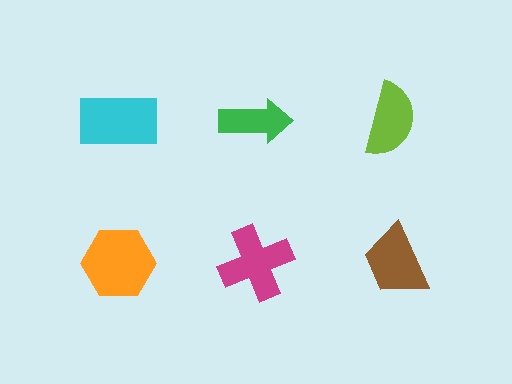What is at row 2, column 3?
A brown trapezoid.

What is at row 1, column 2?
A green arrow.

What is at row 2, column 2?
A magenta cross.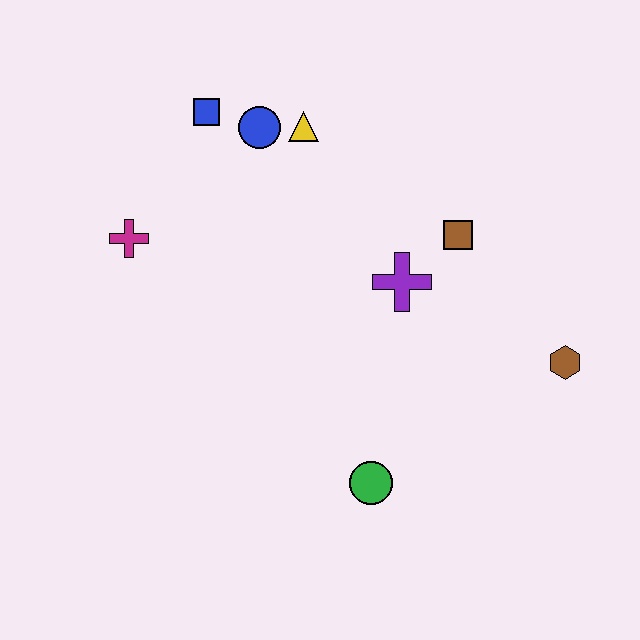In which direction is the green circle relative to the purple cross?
The green circle is below the purple cross.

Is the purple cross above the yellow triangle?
No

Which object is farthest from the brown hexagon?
The magenta cross is farthest from the brown hexagon.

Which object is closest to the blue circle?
The yellow triangle is closest to the blue circle.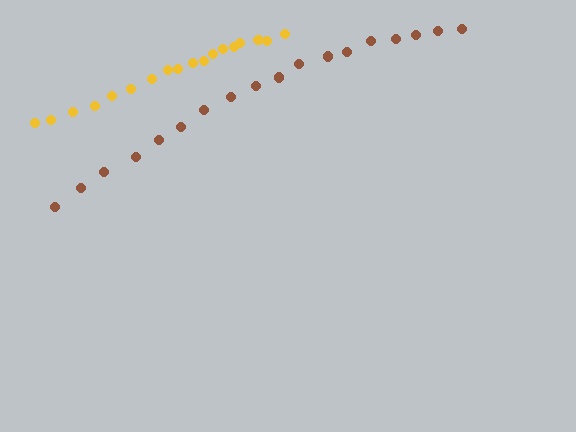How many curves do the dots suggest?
There are 2 distinct paths.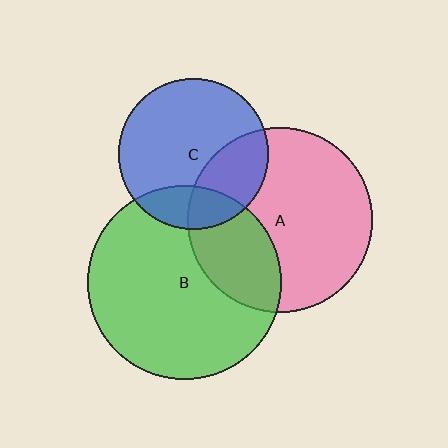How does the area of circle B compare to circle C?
Approximately 1.7 times.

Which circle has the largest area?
Circle B (green).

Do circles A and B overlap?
Yes.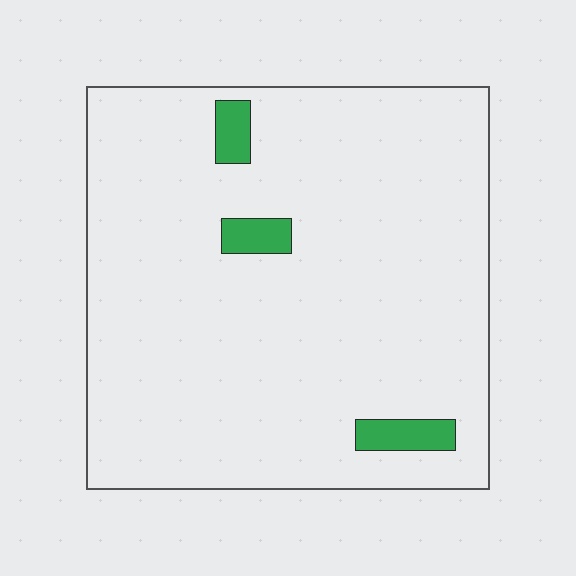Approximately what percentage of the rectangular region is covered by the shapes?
Approximately 5%.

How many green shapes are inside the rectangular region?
3.